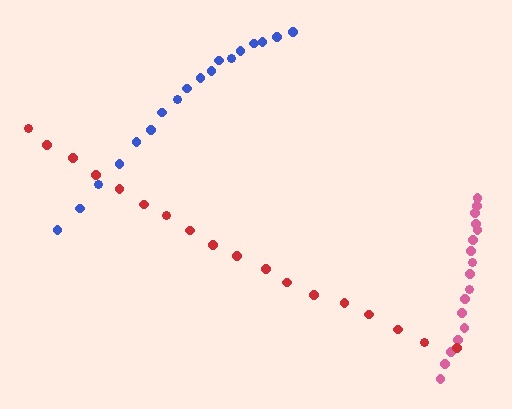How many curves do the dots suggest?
There are 3 distinct paths.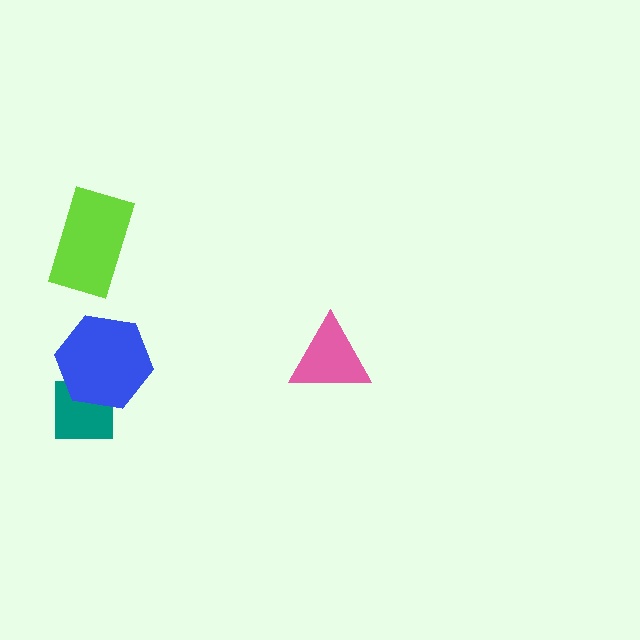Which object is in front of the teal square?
The blue hexagon is in front of the teal square.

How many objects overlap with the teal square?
1 object overlaps with the teal square.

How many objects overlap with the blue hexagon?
1 object overlaps with the blue hexagon.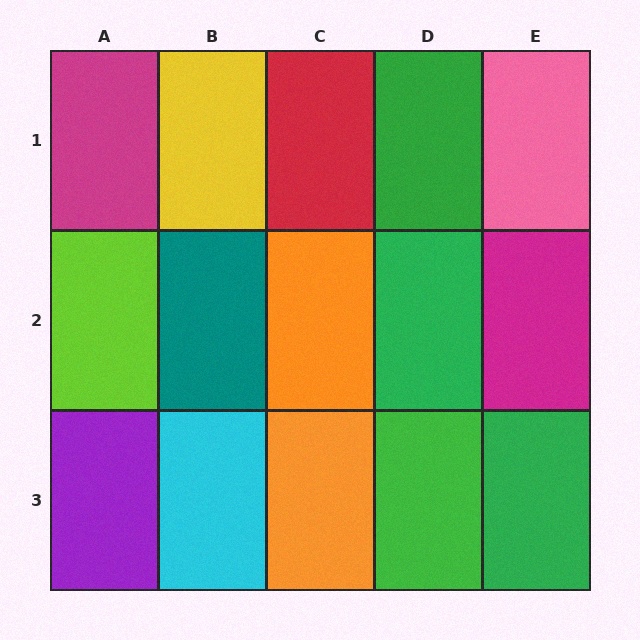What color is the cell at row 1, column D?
Green.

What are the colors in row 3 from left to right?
Purple, cyan, orange, green, green.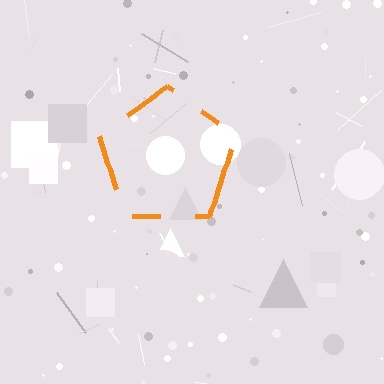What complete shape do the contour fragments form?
The contour fragments form a pentagon.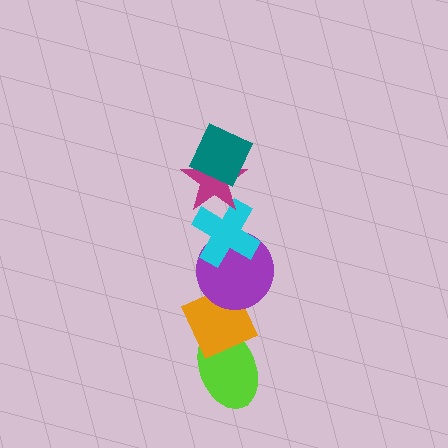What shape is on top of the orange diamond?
The purple circle is on top of the orange diamond.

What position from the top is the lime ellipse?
The lime ellipse is 6th from the top.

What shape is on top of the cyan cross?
The magenta star is on top of the cyan cross.